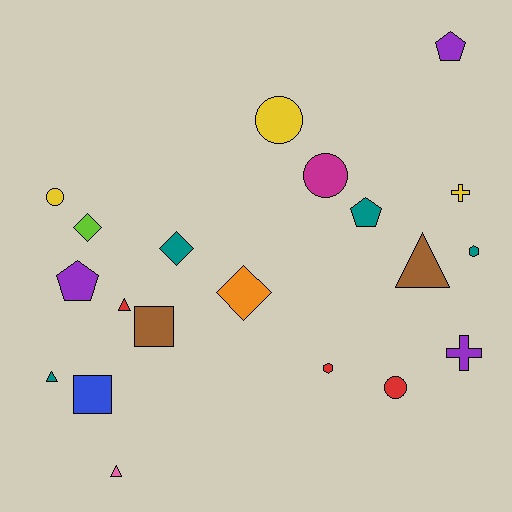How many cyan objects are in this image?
There are no cyan objects.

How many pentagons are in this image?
There are 3 pentagons.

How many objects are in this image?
There are 20 objects.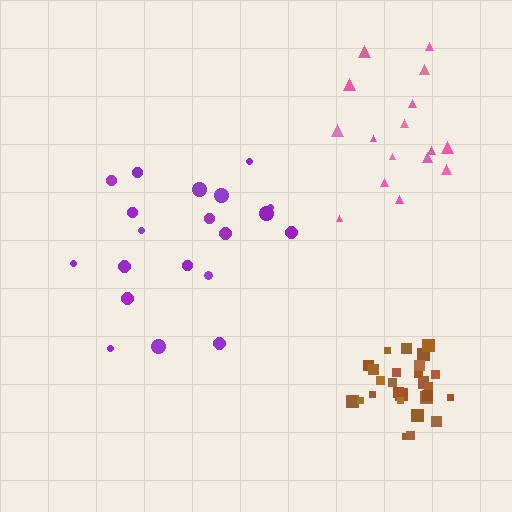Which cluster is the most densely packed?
Brown.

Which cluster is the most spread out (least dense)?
Purple.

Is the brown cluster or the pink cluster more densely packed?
Brown.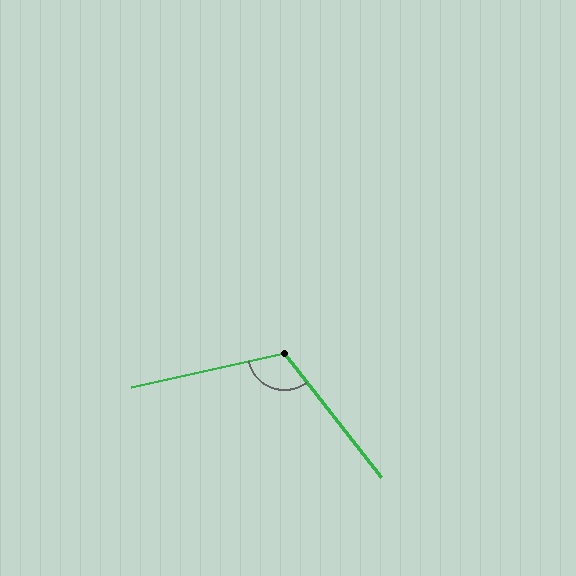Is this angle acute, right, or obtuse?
It is obtuse.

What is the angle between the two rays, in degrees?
Approximately 116 degrees.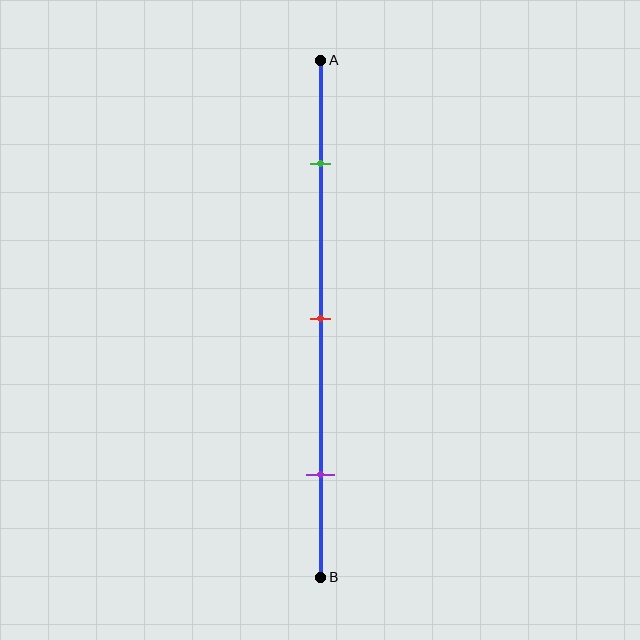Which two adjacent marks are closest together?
The green and red marks are the closest adjacent pair.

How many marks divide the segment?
There are 3 marks dividing the segment.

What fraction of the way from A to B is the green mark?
The green mark is approximately 20% (0.2) of the way from A to B.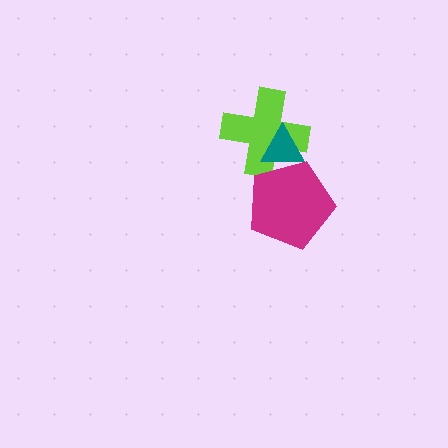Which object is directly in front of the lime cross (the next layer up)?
The teal triangle is directly in front of the lime cross.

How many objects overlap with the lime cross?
2 objects overlap with the lime cross.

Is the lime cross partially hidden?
Yes, it is partially covered by another shape.